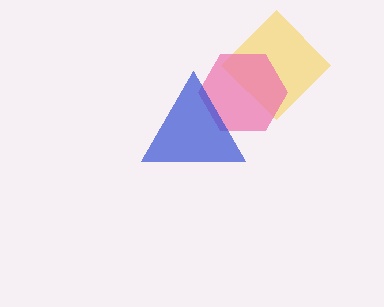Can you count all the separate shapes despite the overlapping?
Yes, there are 3 separate shapes.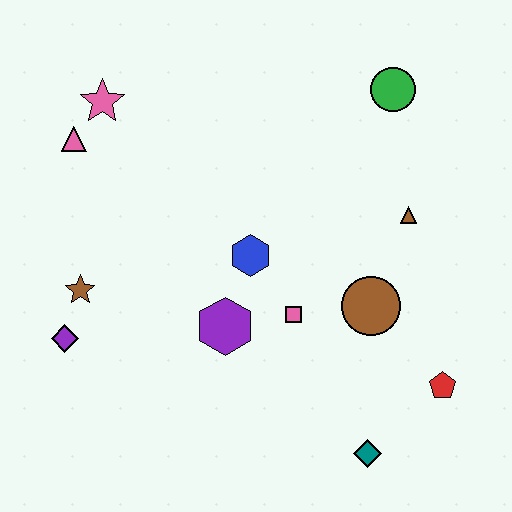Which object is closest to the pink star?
The pink triangle is closest to the pink star.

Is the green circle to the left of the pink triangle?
No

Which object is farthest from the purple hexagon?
The green circle is farthest from the purple hexagon.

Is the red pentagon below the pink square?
Yes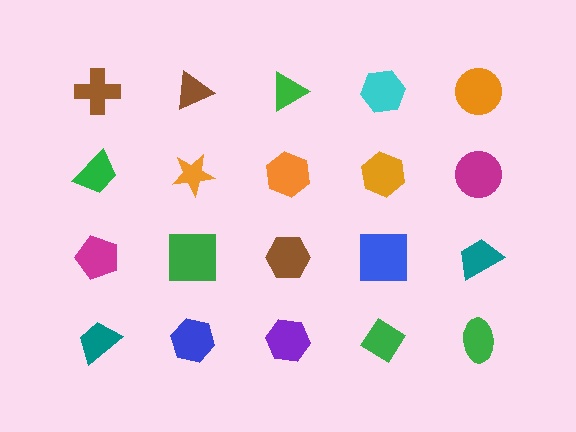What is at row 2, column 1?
A green trapezoid.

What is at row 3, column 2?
A green square.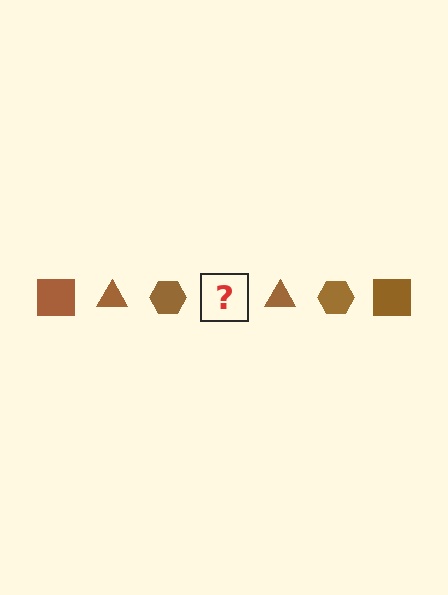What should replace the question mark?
The question mark should be replaced with a brown square.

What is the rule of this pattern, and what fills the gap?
The rule is that the pattern cycles through square, triangle, hexagon shapes in brown. The gap should be filled with a brown square.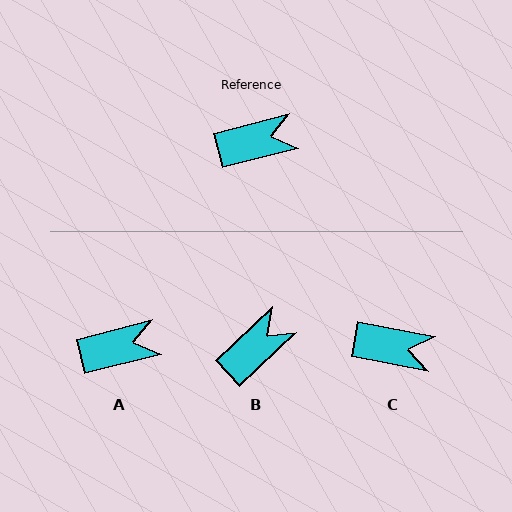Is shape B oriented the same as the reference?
No, it is off by about 28 degrees.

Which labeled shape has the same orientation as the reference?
A.